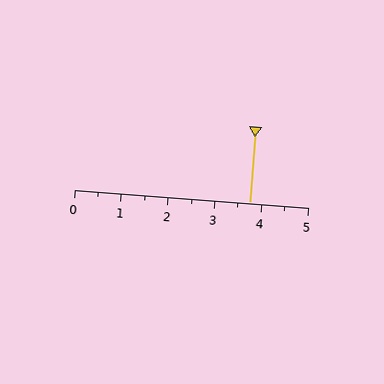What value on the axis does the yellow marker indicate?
The marker indicates approximately 3.8.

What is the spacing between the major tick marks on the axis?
The major ticks are spaced 1 apart.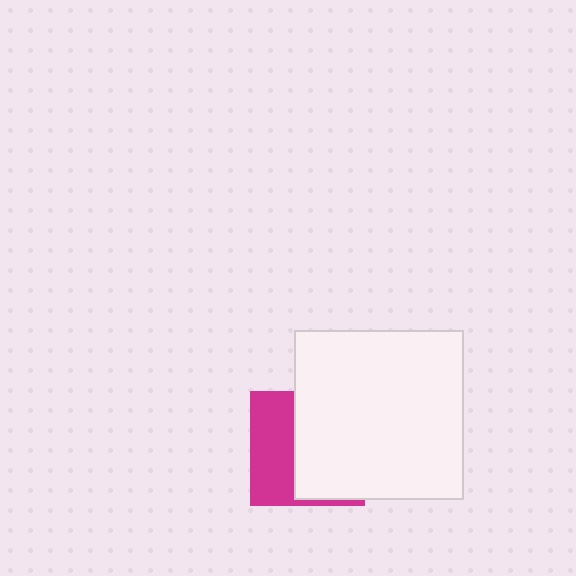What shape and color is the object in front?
The object in front is a white square.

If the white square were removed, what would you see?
You would see the complete magenta square.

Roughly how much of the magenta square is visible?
A small part of it is visible (roughly 41%).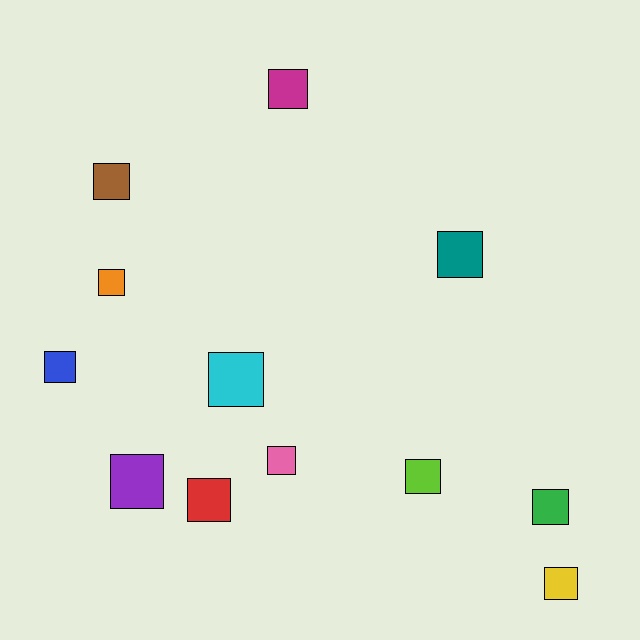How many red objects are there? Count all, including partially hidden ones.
There is 1 red object.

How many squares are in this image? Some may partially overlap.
There are 12 squares.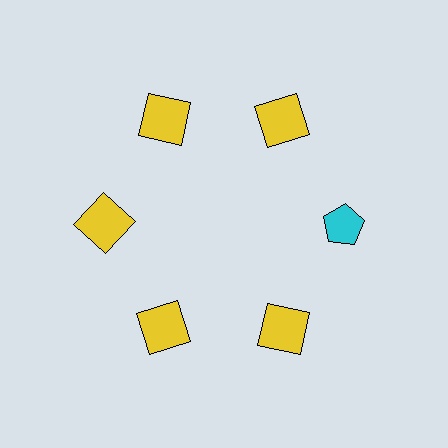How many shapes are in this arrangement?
There are 6 shapes arranged in a ring pattern.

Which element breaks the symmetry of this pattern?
The cyan pentagon at roughly the 3 o'clock position breaks the symmetry. All other shapes are yellow squares.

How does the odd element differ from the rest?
It differs in both color (cyan instead of yellow) and shape (pentagon instead of square).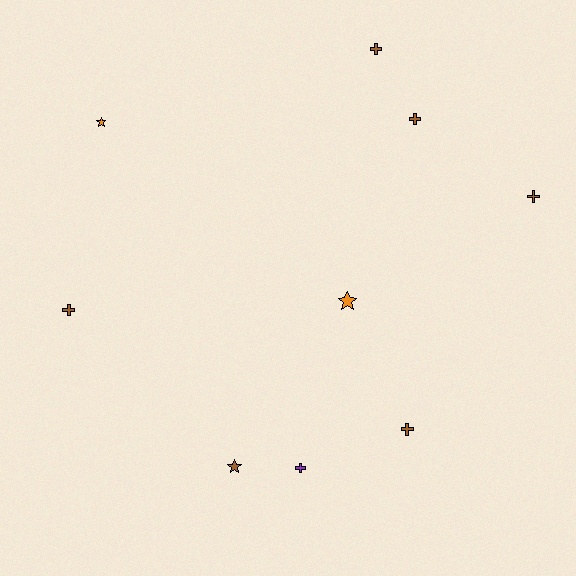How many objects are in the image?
There are 9 objects.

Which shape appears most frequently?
Cross, with 6 objects.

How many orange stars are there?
There are 2 orange stars.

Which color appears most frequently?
Brown, with 6 objects.